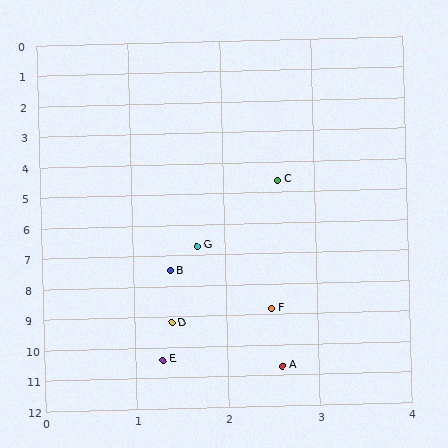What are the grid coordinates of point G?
Point G is at approximately (1.7, 6.7).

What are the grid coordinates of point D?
Point D is at approximately (1.4, 9.2).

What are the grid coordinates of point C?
Point C is at approximately (2.6, 4.6).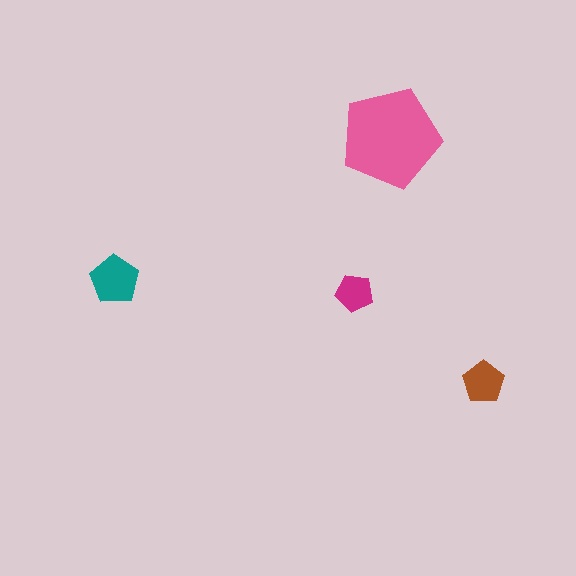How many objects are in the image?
There are 4 objects in the image.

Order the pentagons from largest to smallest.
the pink one, the teal one, the brown one, the magenta one.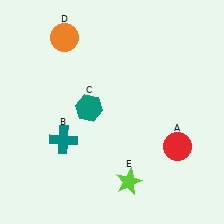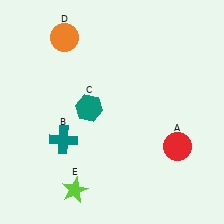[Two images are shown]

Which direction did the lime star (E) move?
The lime star (E) moved left.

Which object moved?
The lime star (E) moved left.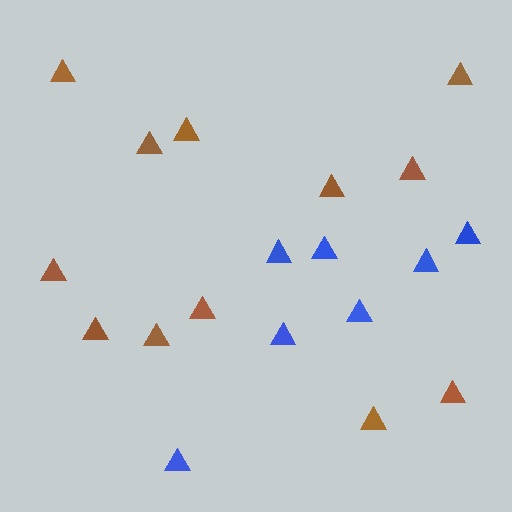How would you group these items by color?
There are 2 groups: one group of blue triangles (7) and one group of brown triangles (12).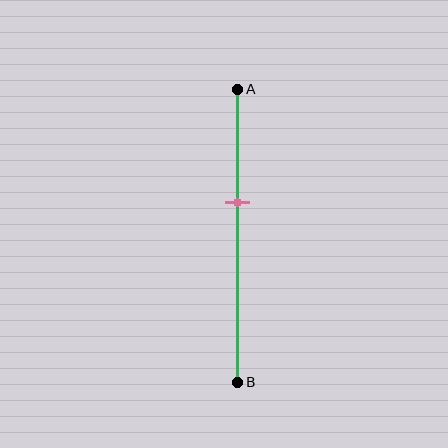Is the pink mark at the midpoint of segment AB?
No, the mark is at about 40% from A, not at the 50% midpoint.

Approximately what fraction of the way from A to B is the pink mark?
The pink mark is approximately 40% of the way from A to B.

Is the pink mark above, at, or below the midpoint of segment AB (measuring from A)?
The pink mark is above the midpoint of segment AB.